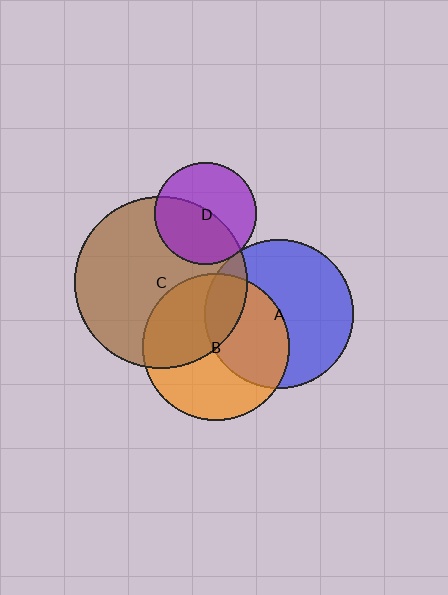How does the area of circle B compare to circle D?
Approximately 2.1 times.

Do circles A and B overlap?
Yes.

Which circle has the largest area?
Circle C (brown).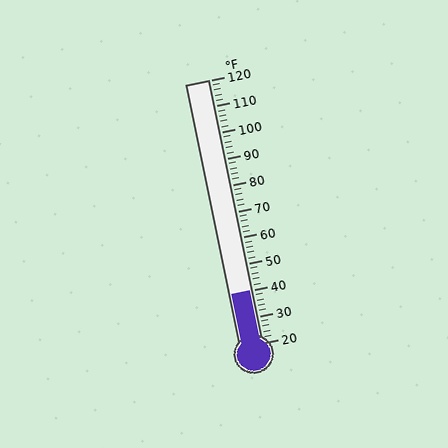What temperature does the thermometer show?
The thermometer shows approximately 40°F.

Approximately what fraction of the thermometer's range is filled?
The thermometer is filled to approximately 20% of its range.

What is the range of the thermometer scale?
The thermometer scale ranges from 20°F to 120°F.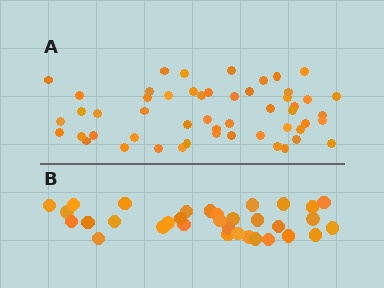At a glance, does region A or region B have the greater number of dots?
Region A (the top region) has more dots.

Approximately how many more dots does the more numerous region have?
Region A has approximately 20 more dots than region B.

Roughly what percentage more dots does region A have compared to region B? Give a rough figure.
About 60% more.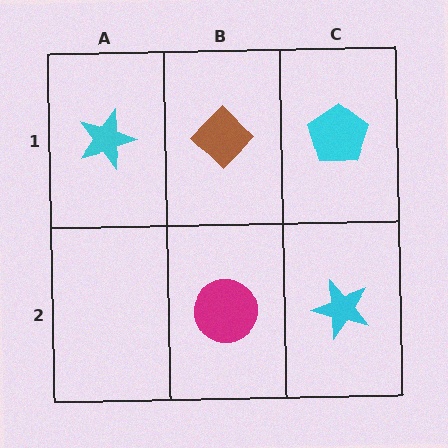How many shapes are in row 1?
3 shapes.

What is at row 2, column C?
A cyan star.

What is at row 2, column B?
A magenta circle.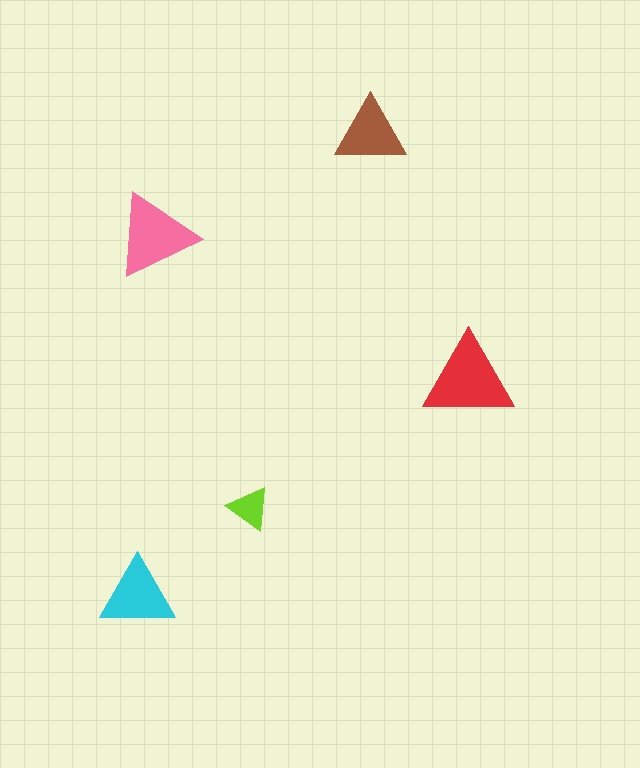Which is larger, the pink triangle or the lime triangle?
The pink one.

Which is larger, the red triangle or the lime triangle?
The red one.